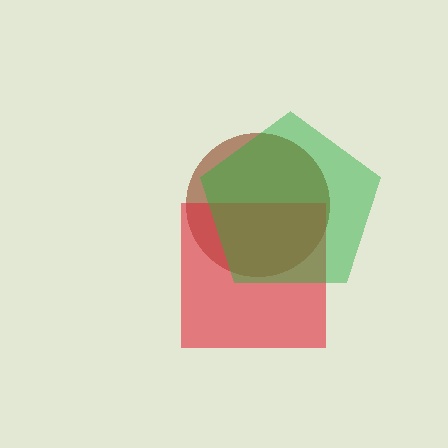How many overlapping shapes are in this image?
There are 3 overlapping shapes in the image.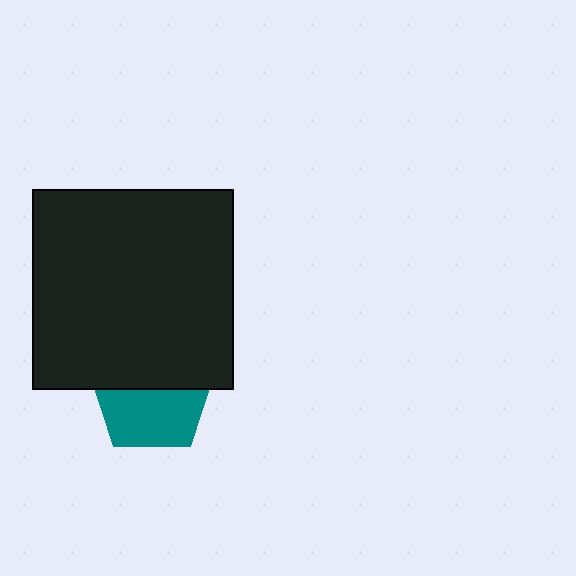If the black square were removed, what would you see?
You would see the complete teal pentagon.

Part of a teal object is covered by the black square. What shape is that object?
It is a pentagon.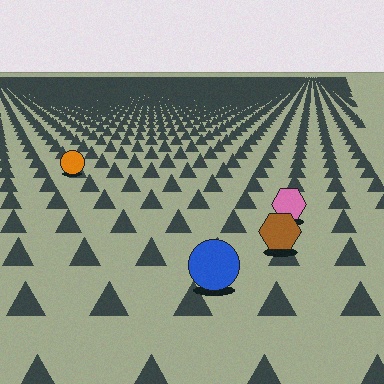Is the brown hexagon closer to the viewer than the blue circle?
No. The blue circle is closer — you can tell from the texture gradient: the ground texture is coarser near it.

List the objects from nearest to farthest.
From nearest to farthest: the blue circle, the brown hexagon, the pink hexagon, the orange circle.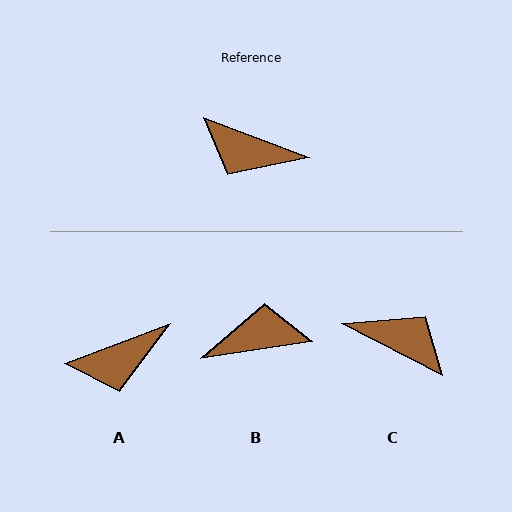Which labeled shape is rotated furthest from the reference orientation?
C, about 173 degrees away.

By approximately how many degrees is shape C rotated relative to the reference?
Approximately 173 degrees counter-clockwise.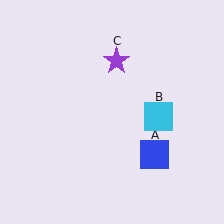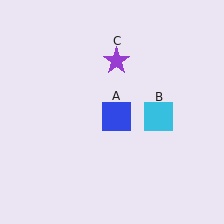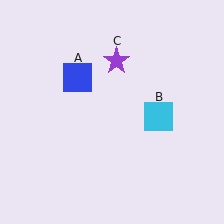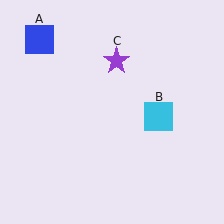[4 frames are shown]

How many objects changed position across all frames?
1 object changed position: blue square (object A).